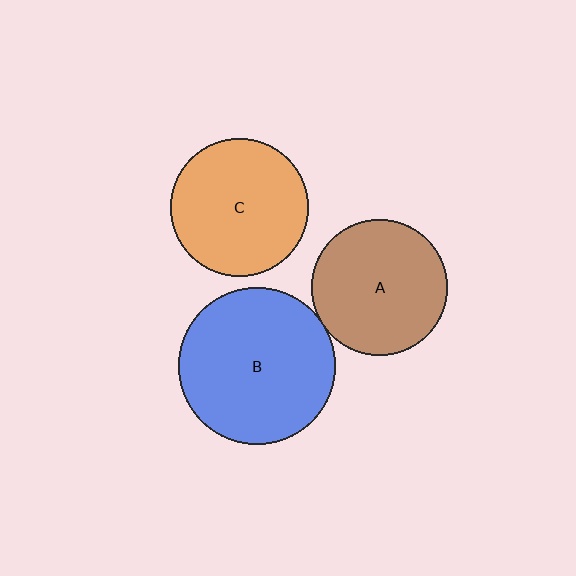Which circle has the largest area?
Circle B (blue).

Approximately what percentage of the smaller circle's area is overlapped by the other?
Approximately 5%.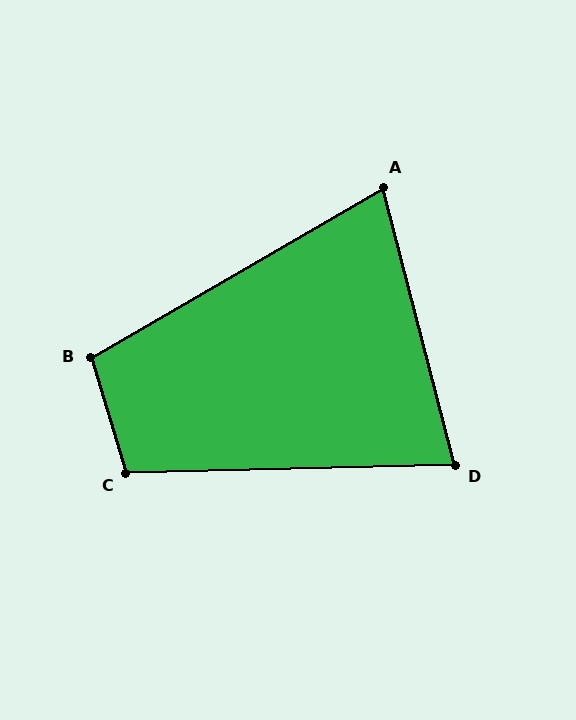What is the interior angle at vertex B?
Approximately 103 degrees (obtuse).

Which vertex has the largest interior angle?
C, at approximately 106 degrees.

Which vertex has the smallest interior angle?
A, at approximately 74 degrees.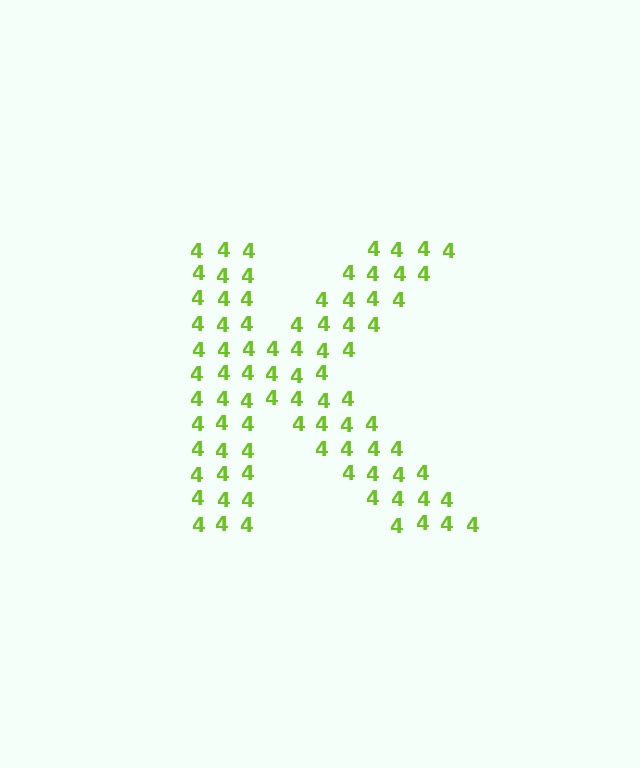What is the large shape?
The large shape is the letter K.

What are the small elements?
The small elements are digit 4's.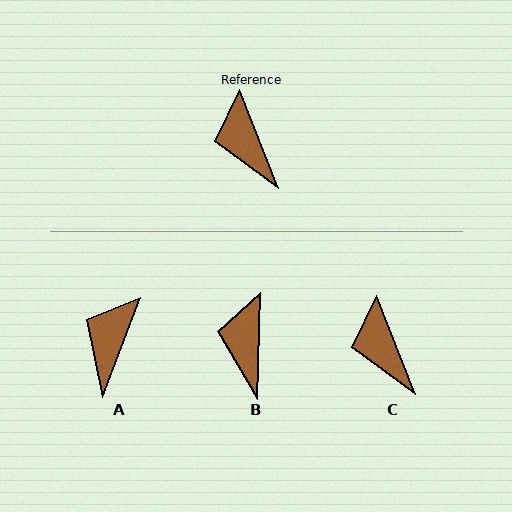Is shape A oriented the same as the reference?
No, it is off by about 42 degrees.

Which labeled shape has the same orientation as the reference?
C.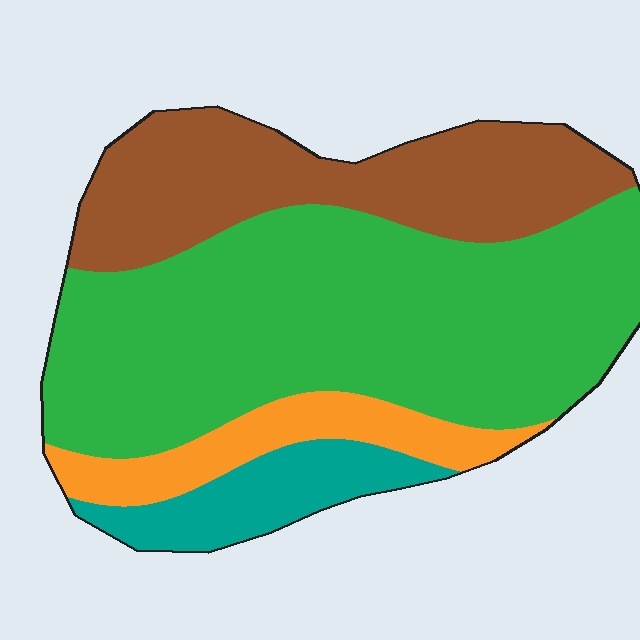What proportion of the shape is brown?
Brown covers about 25% of the shape.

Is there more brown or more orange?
Brown.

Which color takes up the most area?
Green, at roughly 55%.